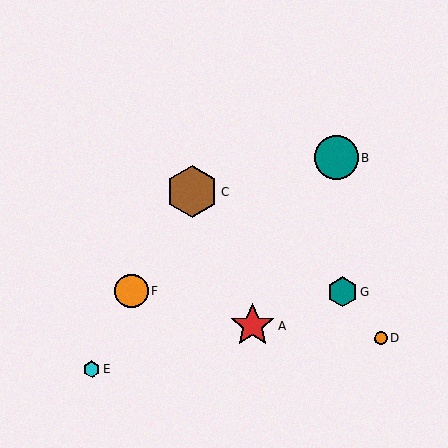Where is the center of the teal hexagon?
The center of the teal hexagon is at (342, 291).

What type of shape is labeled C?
Shape C is a brown hexagon.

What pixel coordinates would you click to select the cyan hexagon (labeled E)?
Click at (92, 370) to select the cyan hexagon E.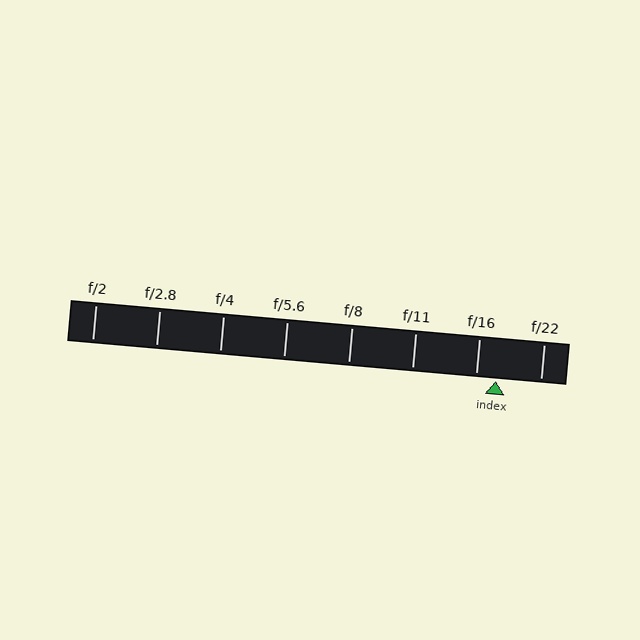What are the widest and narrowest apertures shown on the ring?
The widest aperture shown is f/2 and the narrowest is f/22.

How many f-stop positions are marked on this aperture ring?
There are 8 f-stop positions marked.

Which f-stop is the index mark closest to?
The index mark is closest to f/16.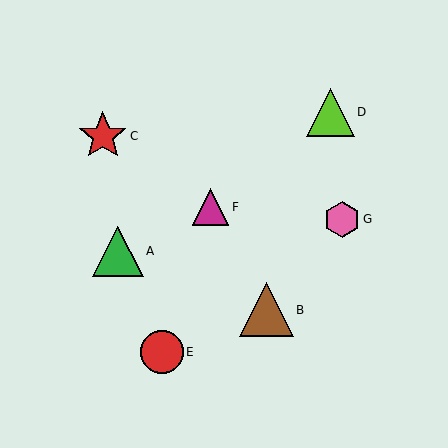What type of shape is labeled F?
Shape F is a magenta triangle.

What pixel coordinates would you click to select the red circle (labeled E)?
Click at (162, 352) to select the red circle E.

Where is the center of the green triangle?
The center of the green triangle is at (118, 251).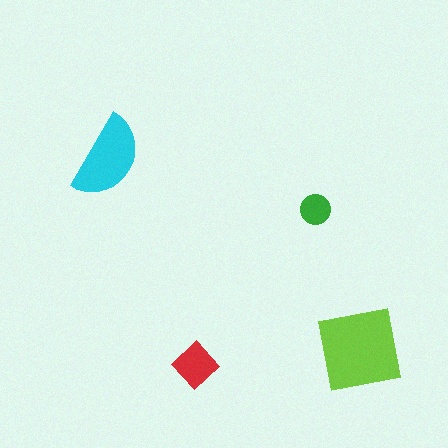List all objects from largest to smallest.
The lime square, the cyan semicircle, the red diamond, the green circle.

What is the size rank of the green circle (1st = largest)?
4th.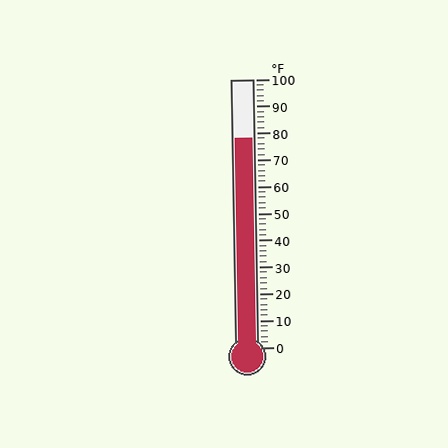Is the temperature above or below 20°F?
The temperature is above 20°F.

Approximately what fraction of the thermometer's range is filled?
The thermometer is filled to approximately 80% of its range.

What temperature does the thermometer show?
The thermometer shows approximately 78°F.